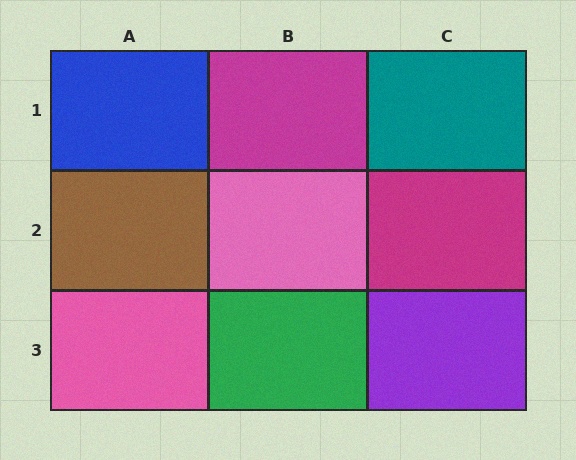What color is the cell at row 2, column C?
Magenta.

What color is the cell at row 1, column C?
Teal.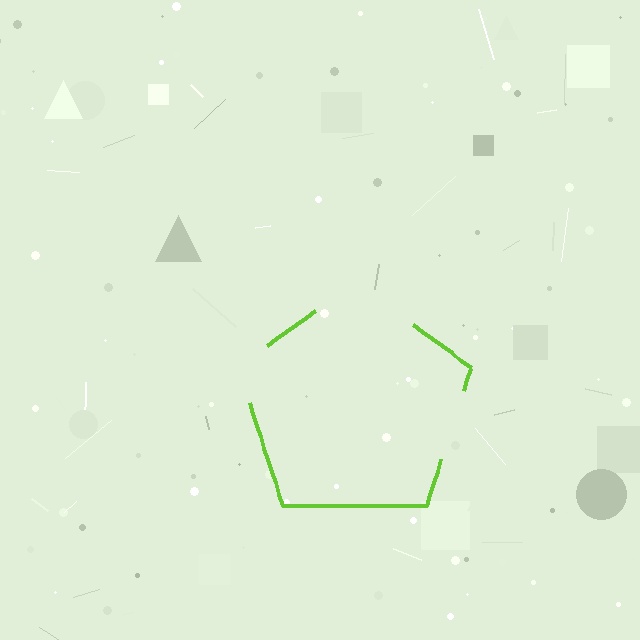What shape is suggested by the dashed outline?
The dashed outline suggests a pentagon.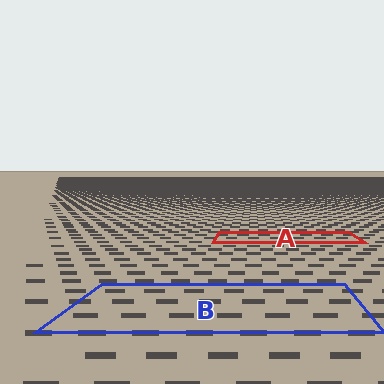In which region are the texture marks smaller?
The texture marks are smaller in region A, because it is farther away.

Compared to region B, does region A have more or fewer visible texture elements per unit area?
Region A has more texture elements per unit area — they are packed more densely because it is farther away.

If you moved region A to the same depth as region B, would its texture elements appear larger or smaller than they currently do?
They would appear larger. At a closer depth, the same texture elements are projected at a bigger on-screen size.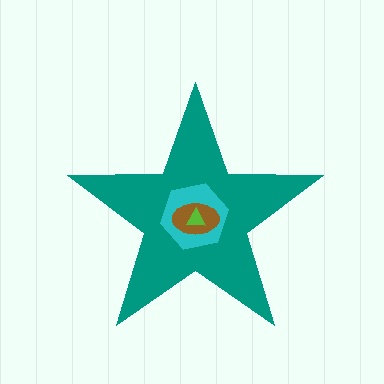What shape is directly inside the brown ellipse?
The lime triangle.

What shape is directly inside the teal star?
The cyan hexagon.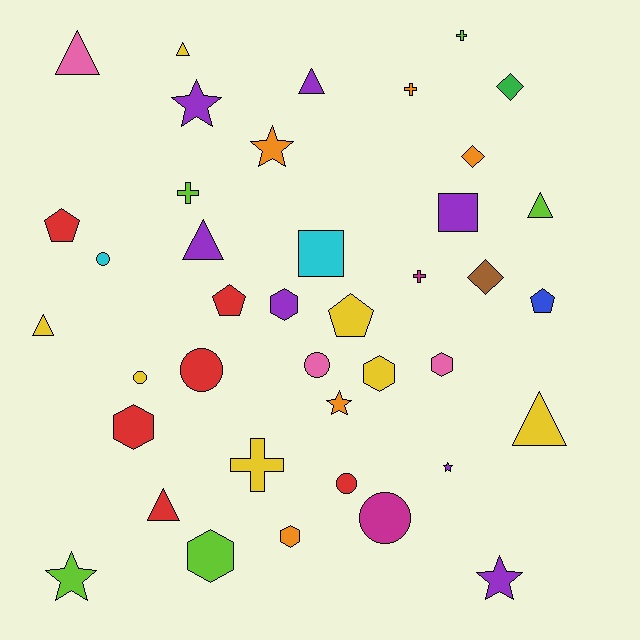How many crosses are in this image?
There are 5 crosses.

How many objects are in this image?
There are 40 objects.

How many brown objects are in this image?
There is 1 brown object.